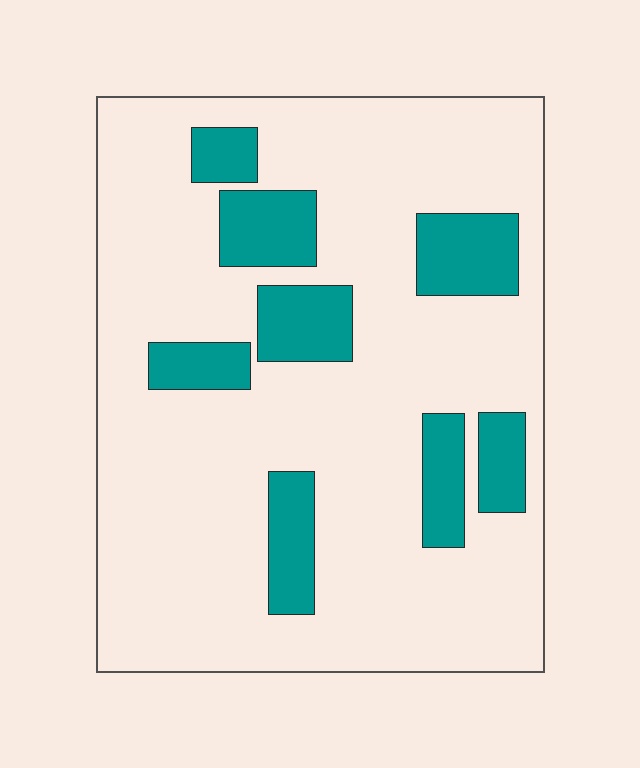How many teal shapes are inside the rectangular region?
8.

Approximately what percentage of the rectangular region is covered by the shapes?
Approximately 20%.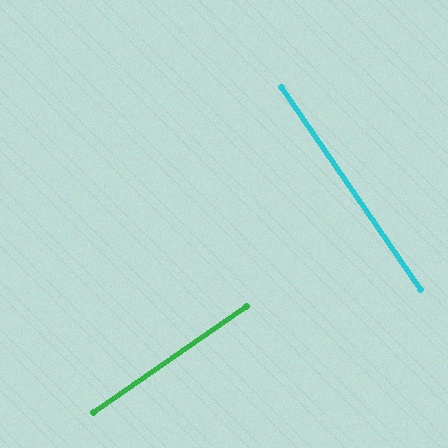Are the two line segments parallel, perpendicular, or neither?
Perpendicular — they meet at approximately 90°.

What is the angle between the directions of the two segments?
Approximately 90 degrees.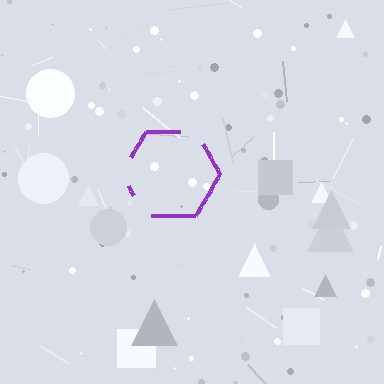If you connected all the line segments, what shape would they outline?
They would outline a hexagon.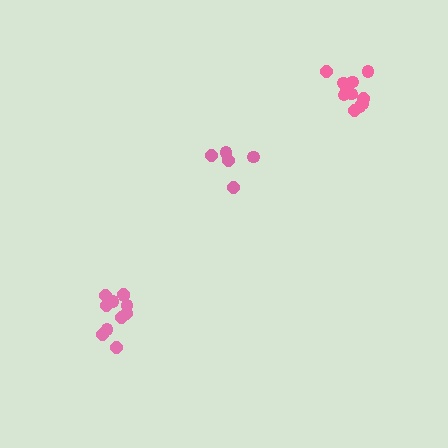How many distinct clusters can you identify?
There are 3 distinct clusters.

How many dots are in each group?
Group 1: 5 dots, Group 2: 11 dots, Group 3: 11 dots (27 total).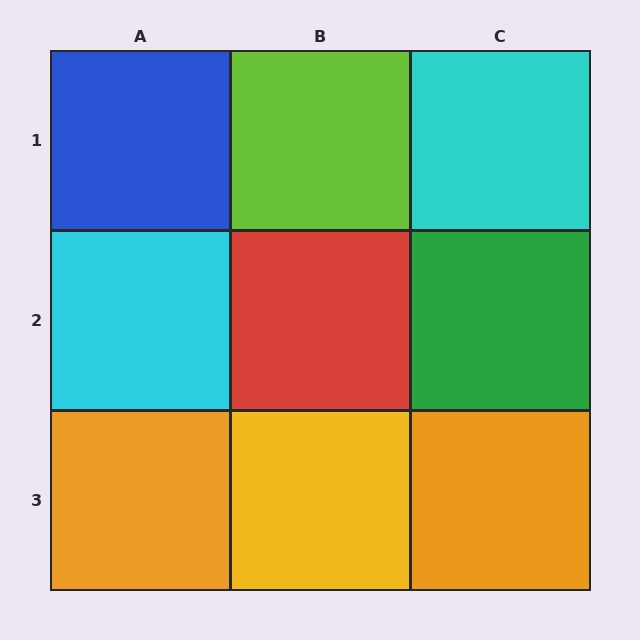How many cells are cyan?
2 cells are cyan.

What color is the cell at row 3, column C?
Orange.